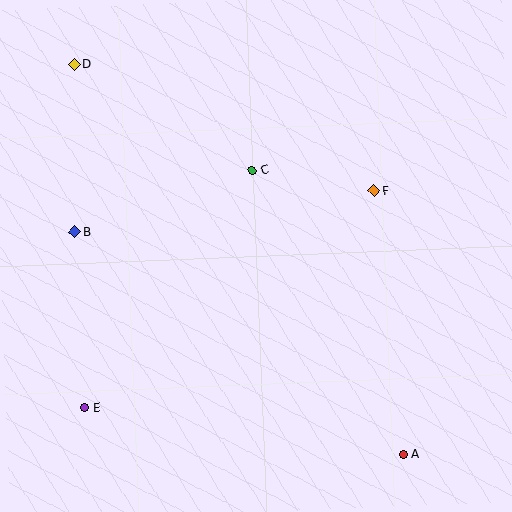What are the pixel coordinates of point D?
Point D is at (75, 65).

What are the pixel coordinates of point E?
Point E is at (85, 408).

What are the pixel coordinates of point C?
Point C is at (252, 170).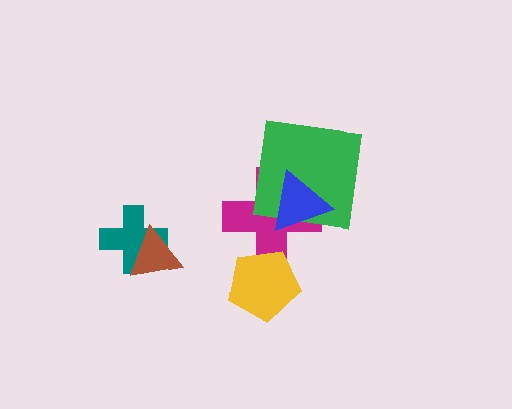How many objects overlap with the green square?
2 objects overlap with the green square.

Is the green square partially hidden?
Yes, it is partially covered by another shape.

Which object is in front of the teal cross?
The brown triangle is in front of the teal cross.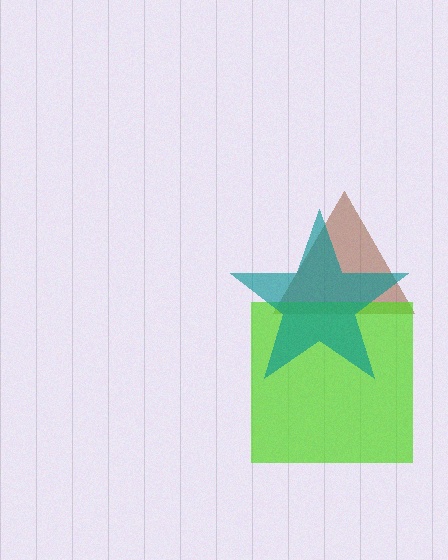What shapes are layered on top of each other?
The layered shapes are: a brown triangle, a lime square, a teal star.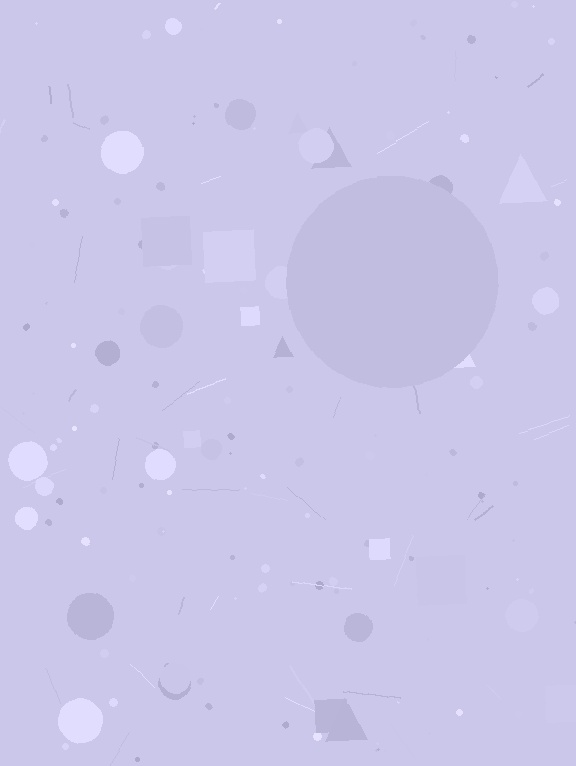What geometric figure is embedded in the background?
A circle is embedded in the background.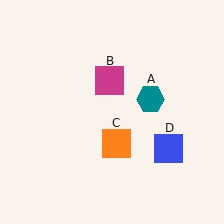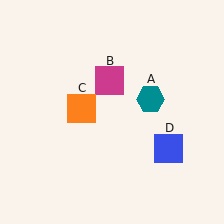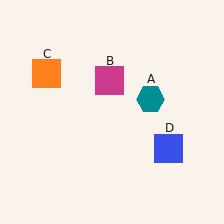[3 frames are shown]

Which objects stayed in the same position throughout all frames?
Teal hexagon (object A) and magenta square (object B) and blue square (object D) remained stationary.